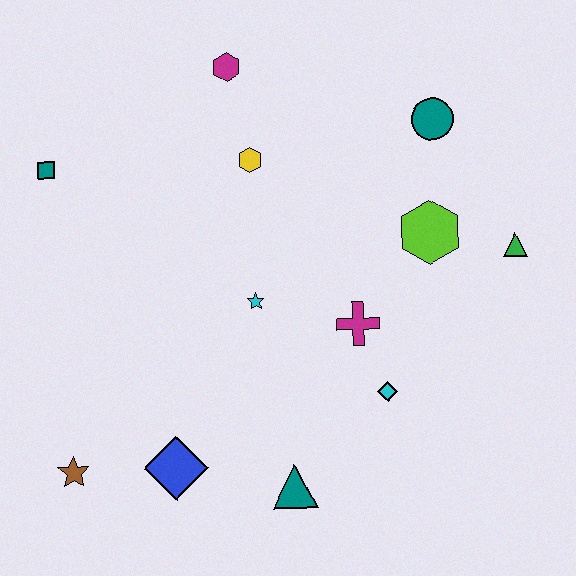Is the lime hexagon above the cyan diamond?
Yes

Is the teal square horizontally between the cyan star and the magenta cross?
No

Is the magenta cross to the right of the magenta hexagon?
Yes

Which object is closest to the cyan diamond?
The magenta cross is closest to the cyan diamond.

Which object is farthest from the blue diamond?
The teal circle is farthest from the blue diamond.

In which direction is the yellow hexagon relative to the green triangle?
The yellow hexagon is to the left of the green triangle.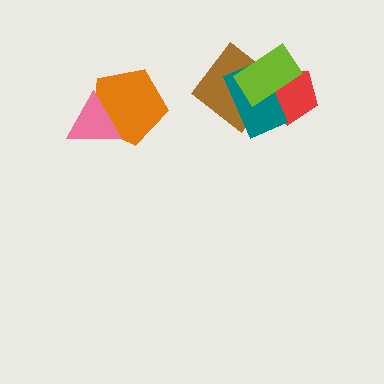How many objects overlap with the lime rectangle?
3 objects overlap with the lime rectangle.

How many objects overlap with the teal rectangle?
3 objects overlap with the teal rectangle.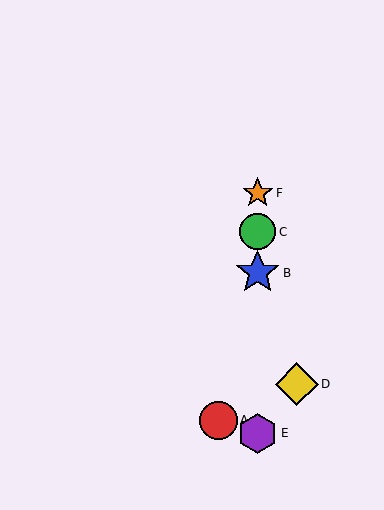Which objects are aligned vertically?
Objects B, C, E, F are aligned vertically.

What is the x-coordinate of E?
Object E is at x≈258.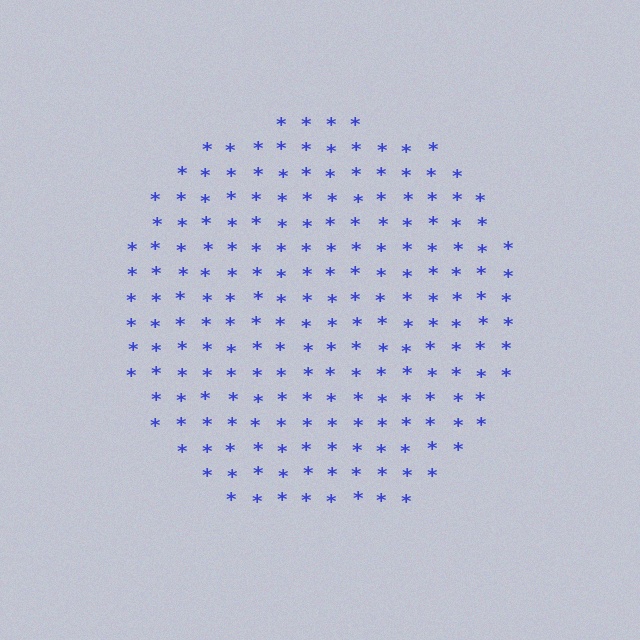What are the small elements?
The small elements are asterisks.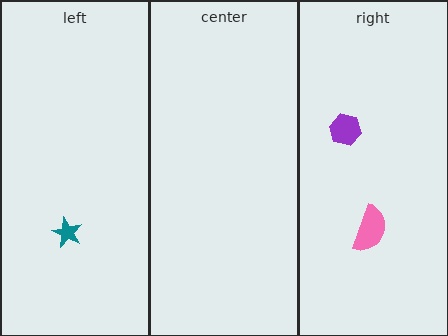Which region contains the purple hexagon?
The right region.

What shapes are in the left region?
The teal star.